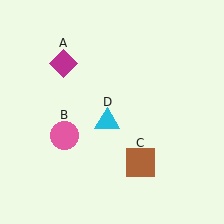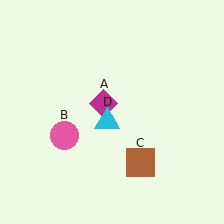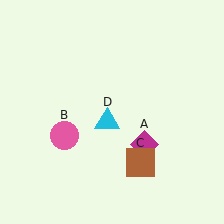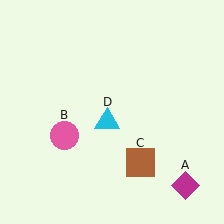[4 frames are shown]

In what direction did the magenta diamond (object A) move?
The magenta diamond (object A) moved down and to the right.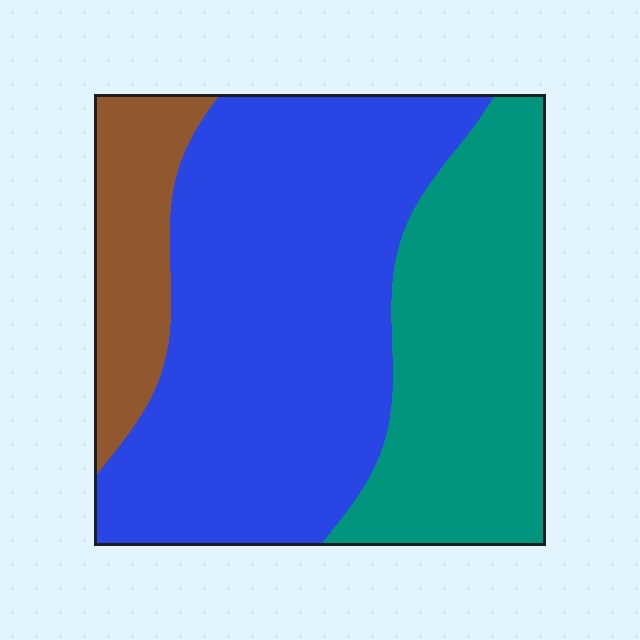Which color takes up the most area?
Blue, at roughly 55%.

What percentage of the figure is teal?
Teal takes up between a quarter and a half of the figure.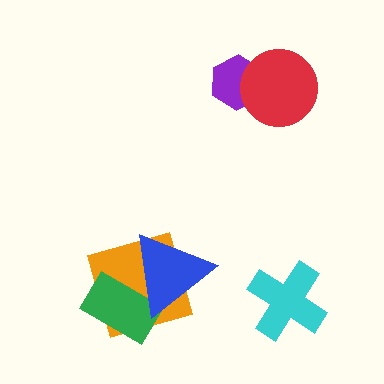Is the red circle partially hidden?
No, no other shape covers it.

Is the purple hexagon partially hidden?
Yes, it is partially covered by another shape.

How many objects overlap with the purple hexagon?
1 object overlaps with the purple hexagon.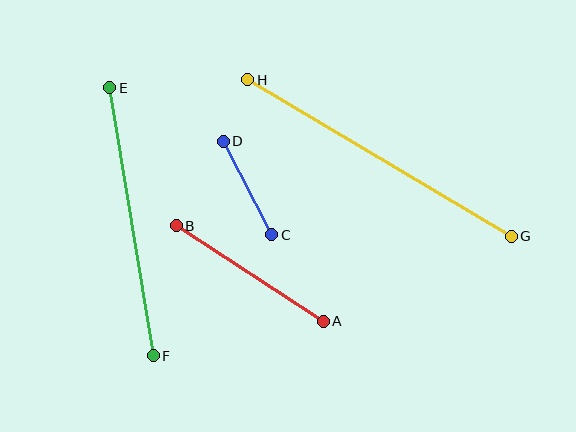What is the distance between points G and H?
The distance is approximately 306 pixels.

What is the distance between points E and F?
The distance is approximately 271 pixels.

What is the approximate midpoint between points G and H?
The midpoint is at approximately (379, 158) pixels.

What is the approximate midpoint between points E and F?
The midpoint is at approximately (132, 222) pixels.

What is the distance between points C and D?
The distance is approximately 105 pixels.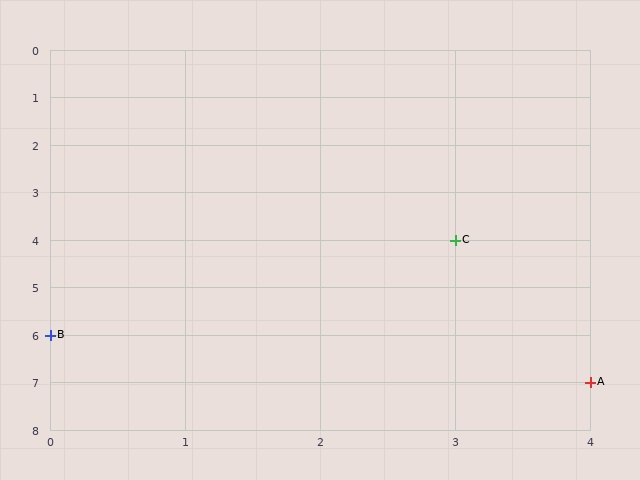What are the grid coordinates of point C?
Point C is at grid coordinates (3, 4).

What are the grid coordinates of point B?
Point B is at grid coordinates (0, 6).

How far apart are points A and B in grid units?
Points A and B are 4 columns and 1 row apart (about 4.1 grid units diagonally).